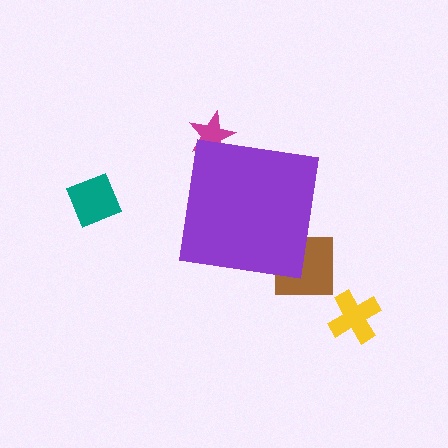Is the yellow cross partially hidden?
No, the yellow cross is fully visible.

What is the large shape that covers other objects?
A purple square.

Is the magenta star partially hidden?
Yes, the magenta star is partially hidden behind the purple square.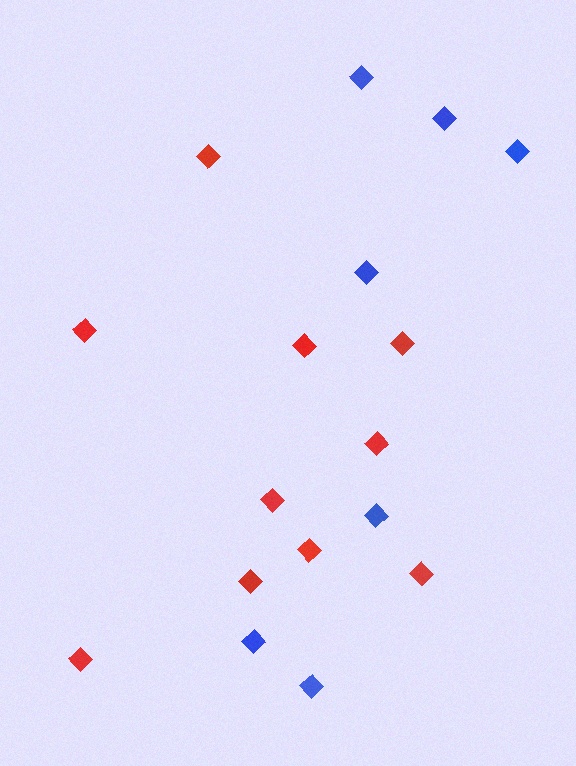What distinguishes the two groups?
There are 2 groups: one group of blue diamonds (7) and one group of red diamonds (10).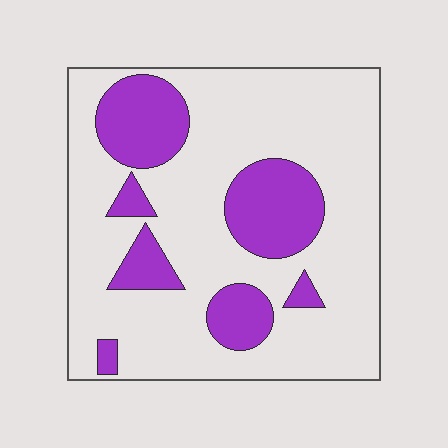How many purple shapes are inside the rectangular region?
7.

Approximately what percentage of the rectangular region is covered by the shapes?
Approximately 25%.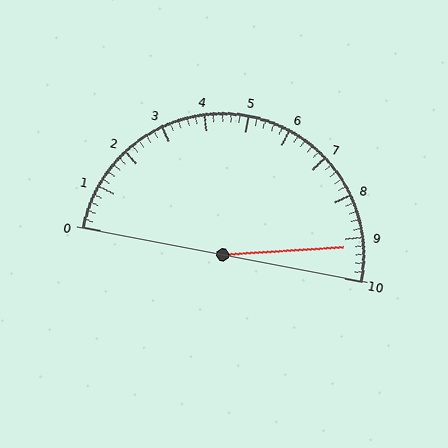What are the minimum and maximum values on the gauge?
The gauge ranges from 0 to 10.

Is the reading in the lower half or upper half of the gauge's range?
The reading is in the upper half of the range (0 to 10).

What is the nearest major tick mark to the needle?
The nearest major tick mark is 9.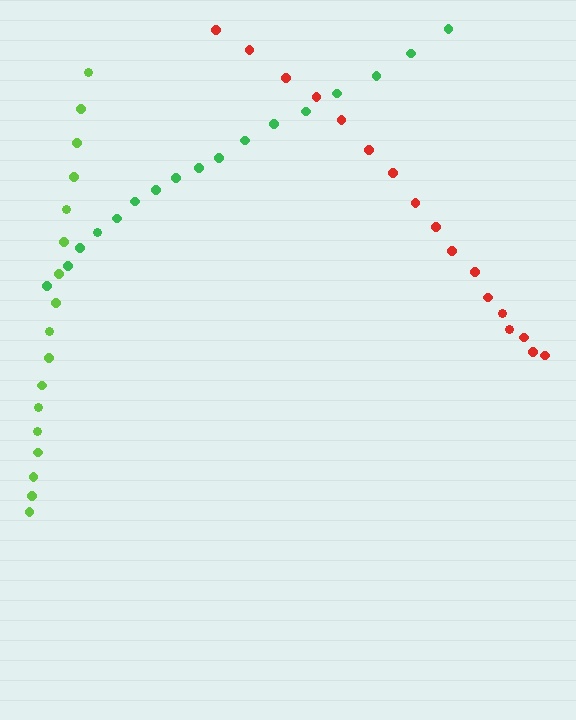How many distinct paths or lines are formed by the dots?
There are 3 distinct paths.